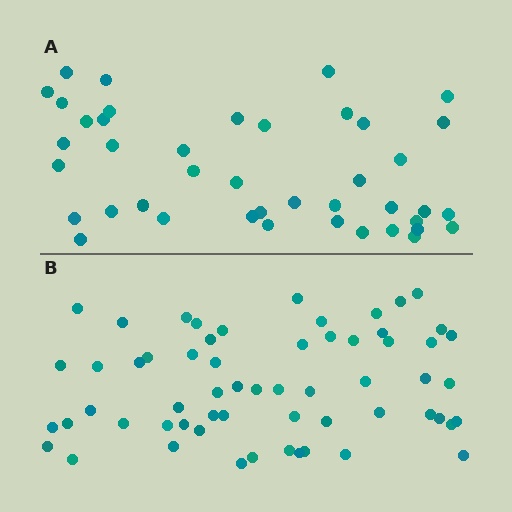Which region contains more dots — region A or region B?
Region B (the bottom region) has more dots.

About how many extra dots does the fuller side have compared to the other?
Region B has approximately 20 more dots than region A.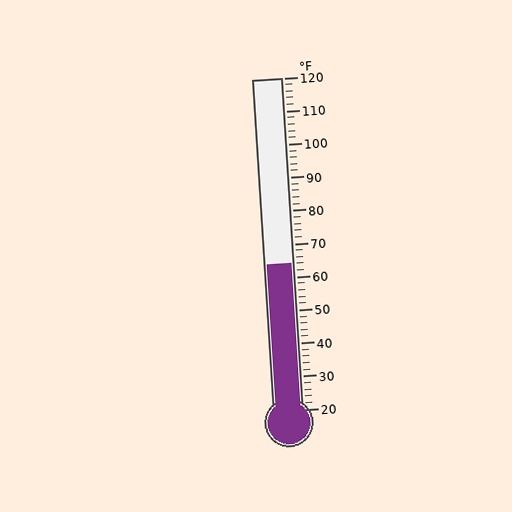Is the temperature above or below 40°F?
The temperature is above 40°F.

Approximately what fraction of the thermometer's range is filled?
The thermometer is filled to approximately 45% of its range.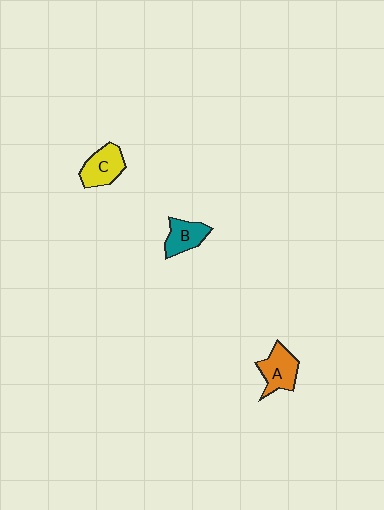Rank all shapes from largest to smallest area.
From largest to smallest: A (orange), C (yellow), B (teal).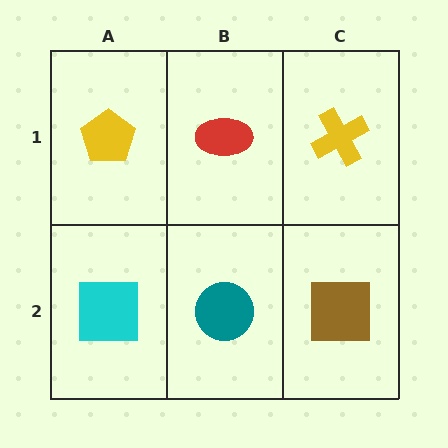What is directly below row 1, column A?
A cyan square.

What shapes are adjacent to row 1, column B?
A teal circle (row 2, column B), a yellow pentagon (row 1, column A), a yellow cross (row 1, column C).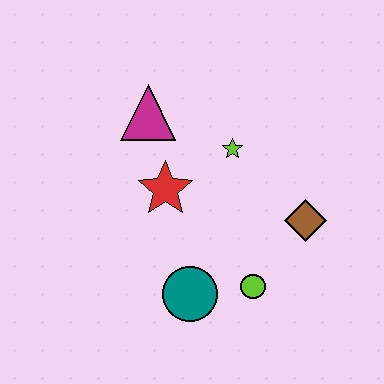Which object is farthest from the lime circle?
The magenta triangle is farthest from the lime circle.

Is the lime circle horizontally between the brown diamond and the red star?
Yes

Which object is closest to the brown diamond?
The lime circle is closest to the brown diamond.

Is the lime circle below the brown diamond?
Yes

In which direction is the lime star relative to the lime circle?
The lime star is above the lime circle.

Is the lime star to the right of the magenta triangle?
Yes